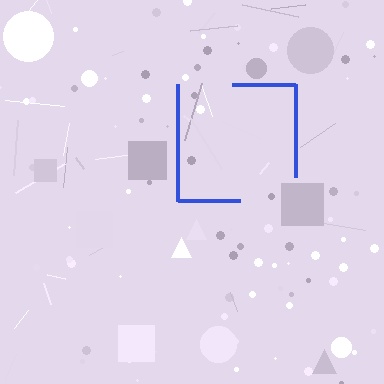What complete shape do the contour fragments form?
The contour fragments form a square.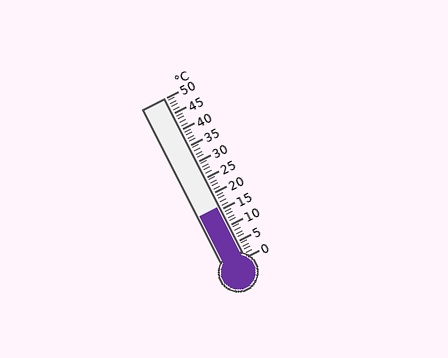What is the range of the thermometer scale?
The thermometer scale ranges from 0°C to 50°C.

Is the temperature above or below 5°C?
The temperature is above 5°C.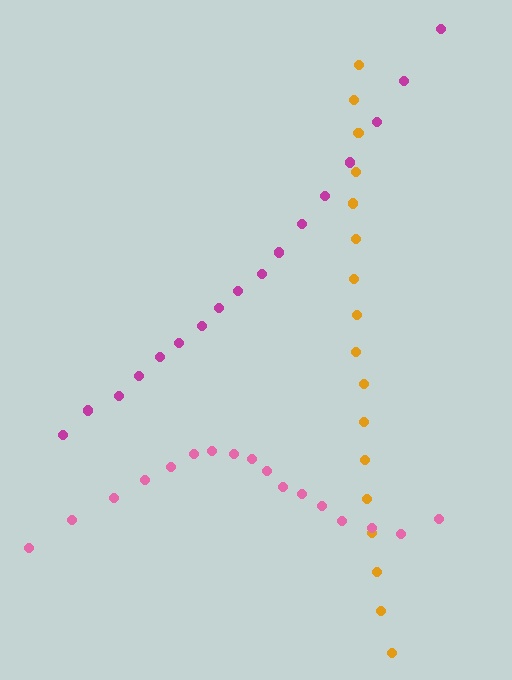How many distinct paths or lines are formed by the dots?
There are 3 distinct paths.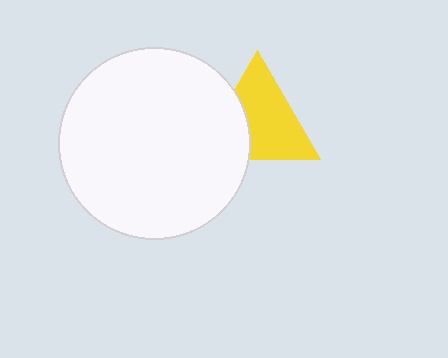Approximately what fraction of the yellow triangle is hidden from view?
Roughly 33% of the yellow triangle is hidden behind the white circle.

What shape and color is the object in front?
The object in front is a white circle.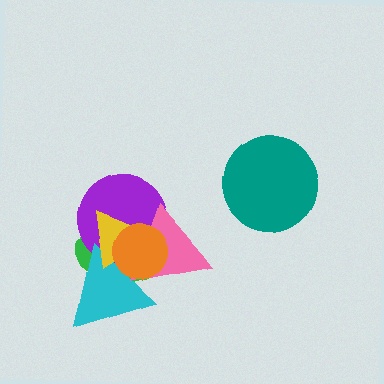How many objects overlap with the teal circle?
0 objects overlap with the teal circle.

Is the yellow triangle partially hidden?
Yes, it is partially covered by another shape.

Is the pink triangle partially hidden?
Yes, it is partially covered by another shape.